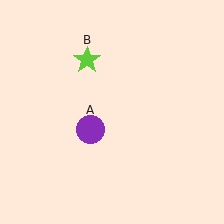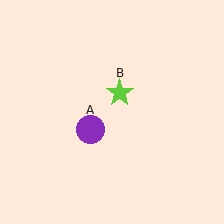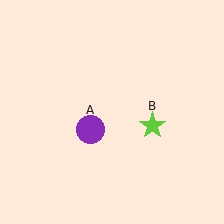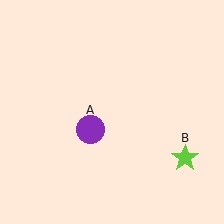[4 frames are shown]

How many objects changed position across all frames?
1 object changed position: lime star (object B).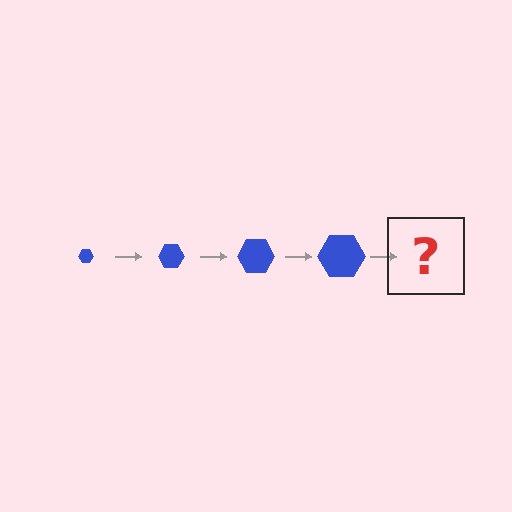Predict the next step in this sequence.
The next step is a blue hexagon, larger than the previous one.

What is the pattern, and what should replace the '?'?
The pattern is that the hexagon gets progressively larger each step. The '?' should be a blue hexagon, larger than the previous one.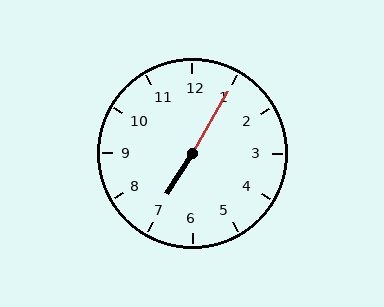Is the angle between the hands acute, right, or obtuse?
It is obtuse.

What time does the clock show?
7:05.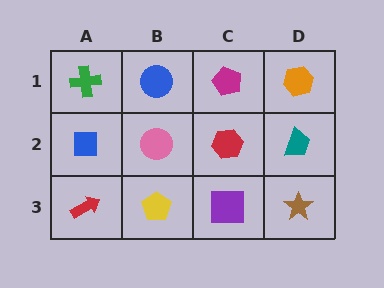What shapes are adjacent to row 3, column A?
A blue square (row 2, column A), a yellow pentagon (row 3, column B).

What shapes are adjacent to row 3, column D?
A teal trapezoid (row 2, column D), a purple square (row 3, column C).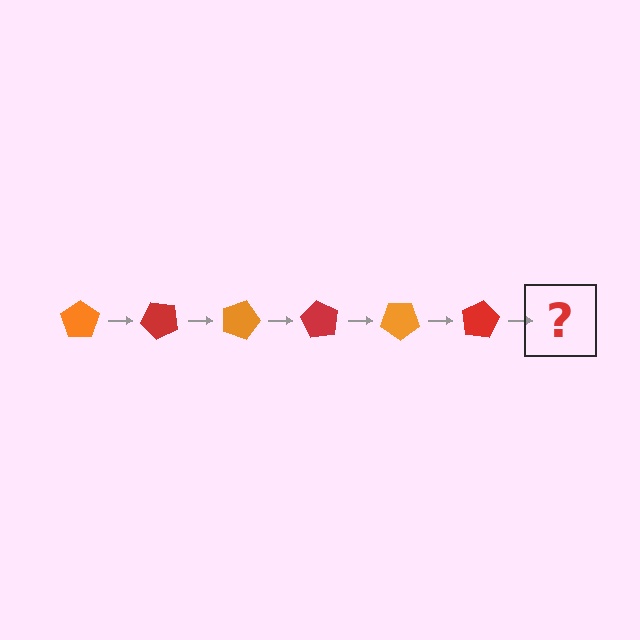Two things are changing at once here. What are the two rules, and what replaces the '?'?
The two rules are that it rotates 45 degrees each step and the color cycles through orange and red. The '?' should be an orange pentagon, rotated 270 degrees from the start.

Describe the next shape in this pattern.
It should be an orange pentagon, rotated 270 degrees from the start.